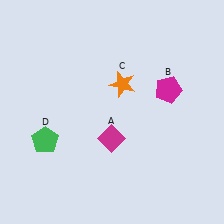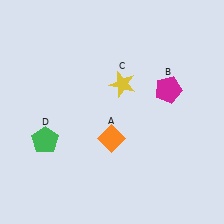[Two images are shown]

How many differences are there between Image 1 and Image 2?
There are 2 differences between the two images.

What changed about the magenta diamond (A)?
In Image 1, A is magenta. In Image 2, it changed to orange.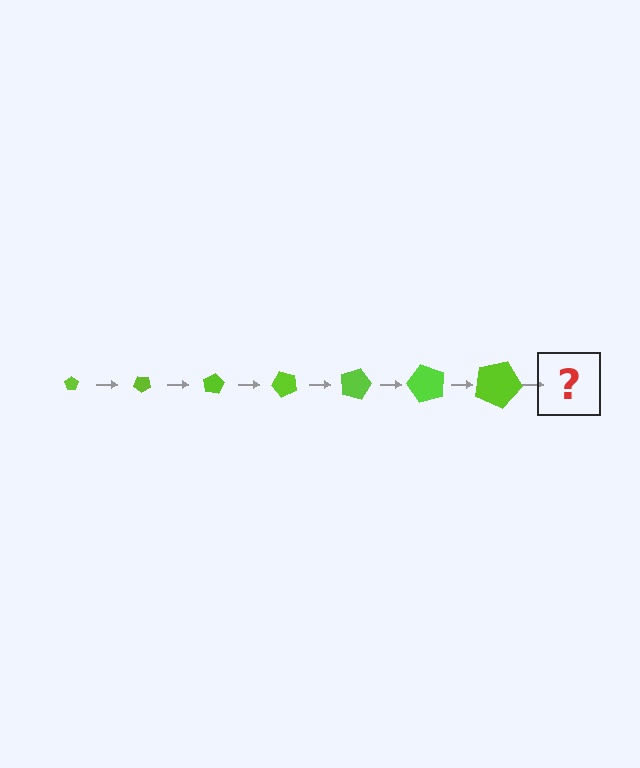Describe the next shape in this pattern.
It should be a pentagon, larger than the previous one and rotated 280 degrees from the start.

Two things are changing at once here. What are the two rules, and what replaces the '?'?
The two rules are that the pentagon grows larger each step and it rotates 40 degrees each step. The '?' should be a pentagon, larger than the previous one and rotated 280 degrees from the start.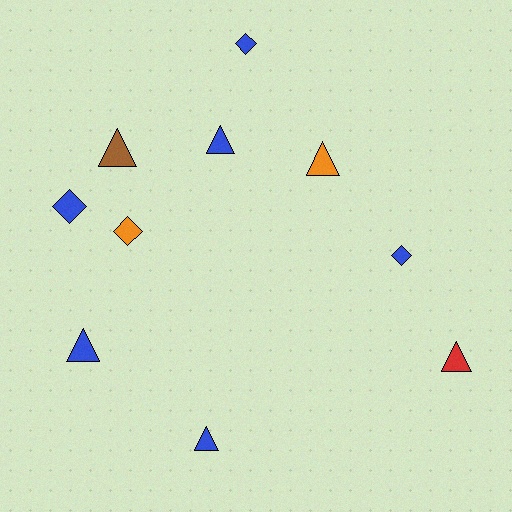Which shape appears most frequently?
Triangle, with 6 objects.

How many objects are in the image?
There are 10 objects.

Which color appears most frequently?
Blue, with 6 objects.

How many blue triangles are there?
There are 3 blue triangles.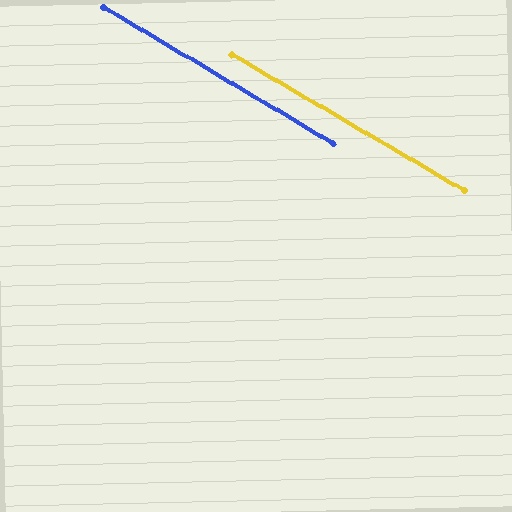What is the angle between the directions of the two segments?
Approximately 0 degrees.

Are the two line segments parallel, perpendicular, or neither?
Parallel — their directions differ by only 0.3°.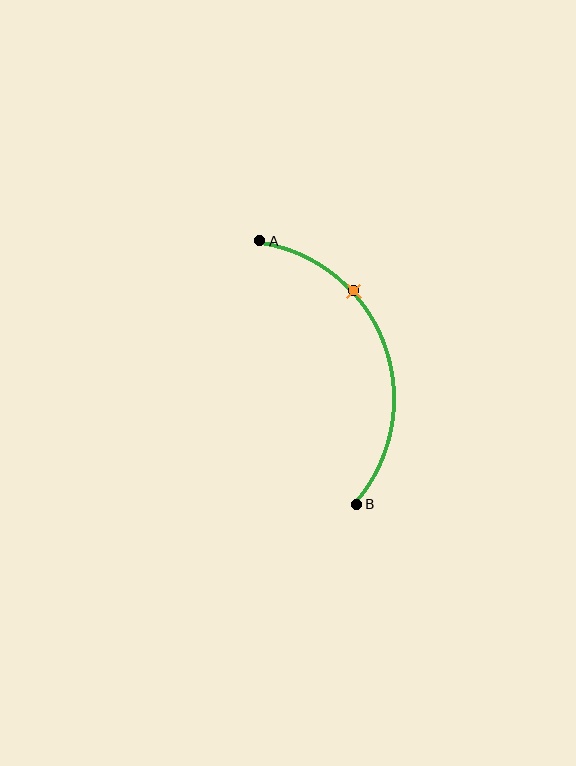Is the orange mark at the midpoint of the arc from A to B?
No. The orange mark lies on the arc but is closer to endpoint A. The arc midpoint would be at the point on the curve equidistant along the arc from both A and B.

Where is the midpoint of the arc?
The arc midpoint is the point on the curve farthest from the straight line joining A and B. It sits to the right of that line.